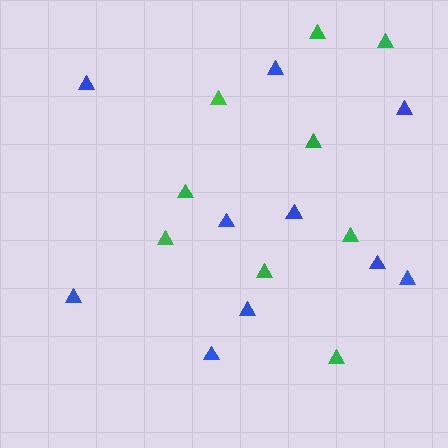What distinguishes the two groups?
There are 2 groups: one group of blue triangles (10) and one group of green triangles (9).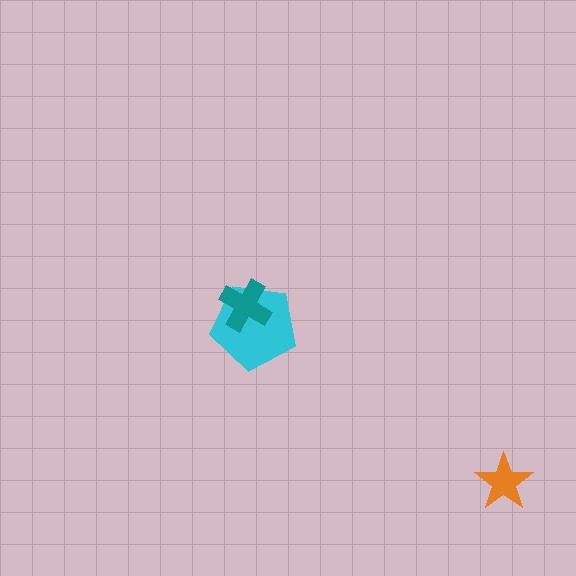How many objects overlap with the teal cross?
1 object overlaps with the teal cross.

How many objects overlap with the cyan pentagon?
1 object overlaps with the cyan pentagon.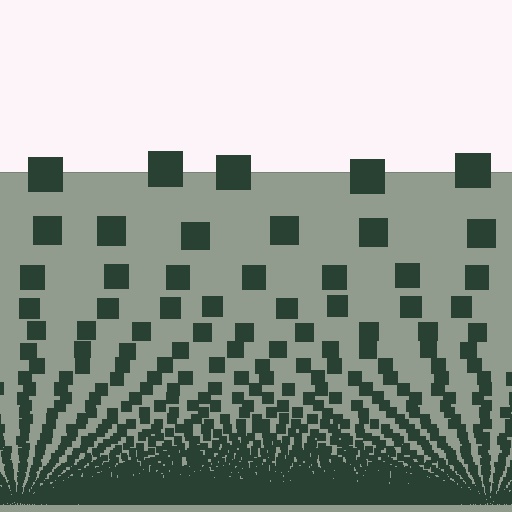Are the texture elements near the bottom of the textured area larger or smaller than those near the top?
Smaller. The gradient is inverted — elements near the bottom are smaller and denser.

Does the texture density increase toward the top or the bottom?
Density increases toward the bottom.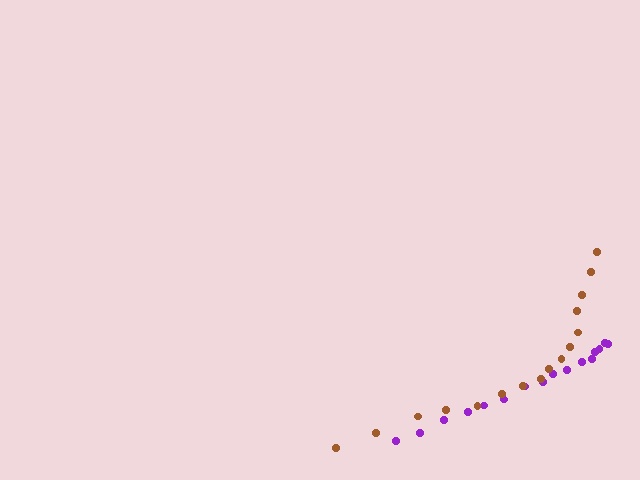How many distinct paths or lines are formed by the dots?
There are 2 distinct paths.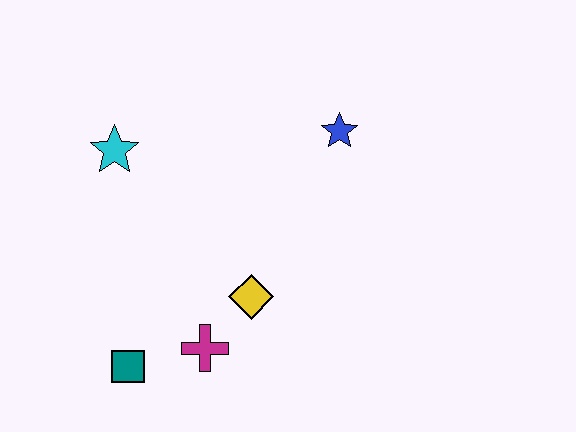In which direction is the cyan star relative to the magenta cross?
The cyan star is above the magenta cross.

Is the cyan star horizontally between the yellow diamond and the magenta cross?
No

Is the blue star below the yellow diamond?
No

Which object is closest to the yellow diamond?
The magenta cross is closest to the yellow diamond.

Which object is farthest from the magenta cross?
The blue star is farthest from the magenta cross.